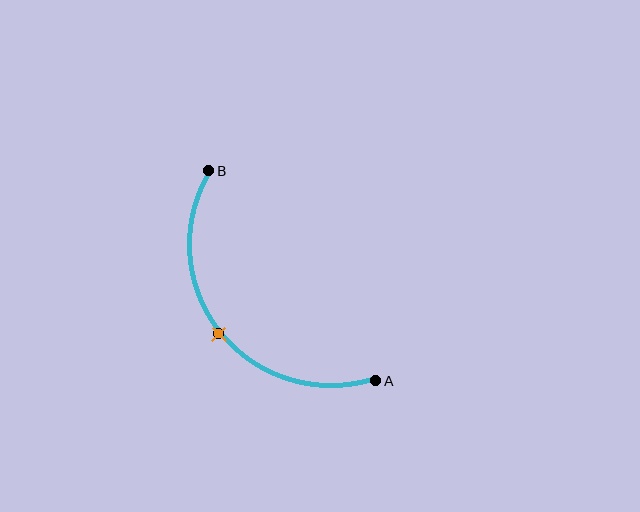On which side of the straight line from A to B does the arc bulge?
The arc bulges below and to the left of the straight line connecting A and B.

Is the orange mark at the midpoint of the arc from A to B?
Yes. The orange mark lies on the arc at equal arc-length from both A and B — it is the arc midpoint.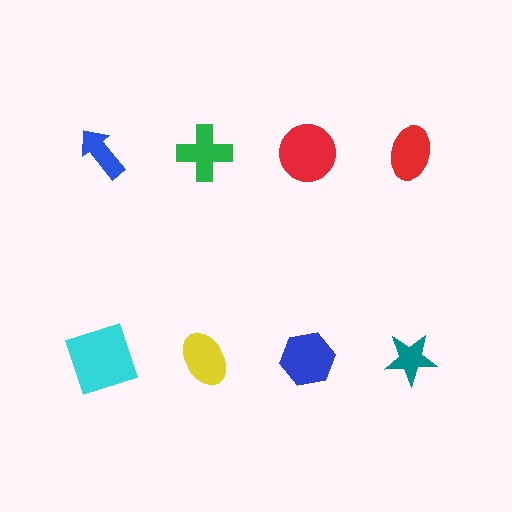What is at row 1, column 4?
A red ellipse.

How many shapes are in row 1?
4 shapes.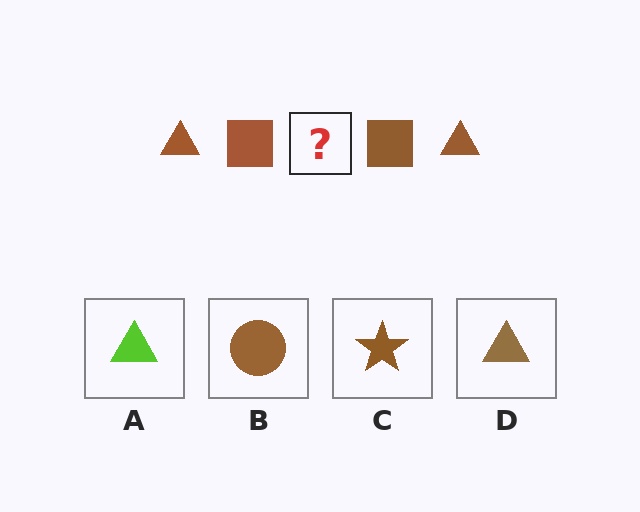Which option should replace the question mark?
Option D.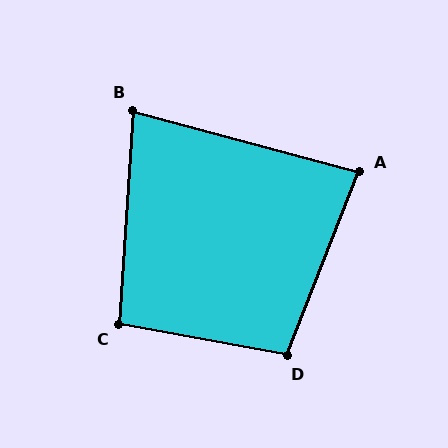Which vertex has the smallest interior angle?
B, at approximately 79 degrees.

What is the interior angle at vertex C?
Approximately 97 degrees (obtuse).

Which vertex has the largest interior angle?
D, at approximately 101 degrees.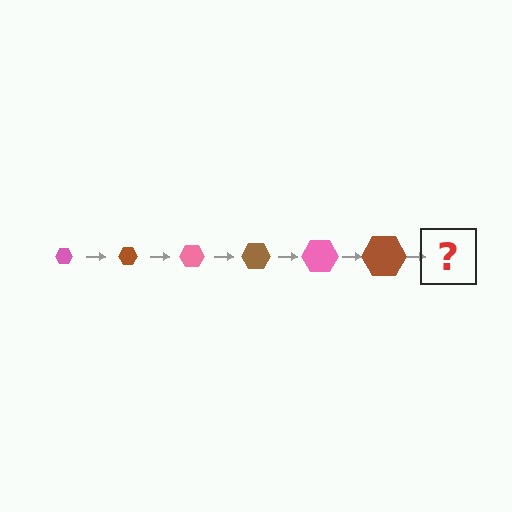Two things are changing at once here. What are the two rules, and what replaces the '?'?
The two rules are that the hexagon grows larger each step and the color cycles through pink and brown. The '?' should be a pink hexagon, larger than the previous one.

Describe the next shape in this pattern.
It should be a pink hexagon, larger than the previous one.